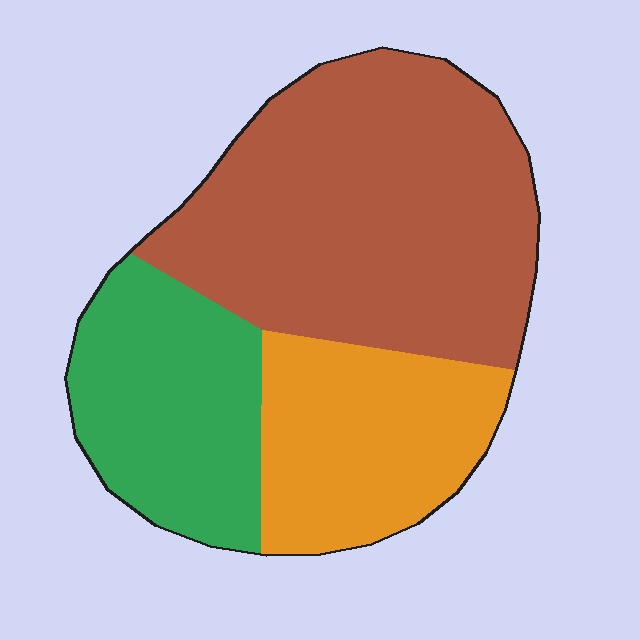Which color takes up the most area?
Brown, at roughly 50%.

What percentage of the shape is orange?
Orange takes up less than a quarter of the shape.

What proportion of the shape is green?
Green covers about 25% of the shape.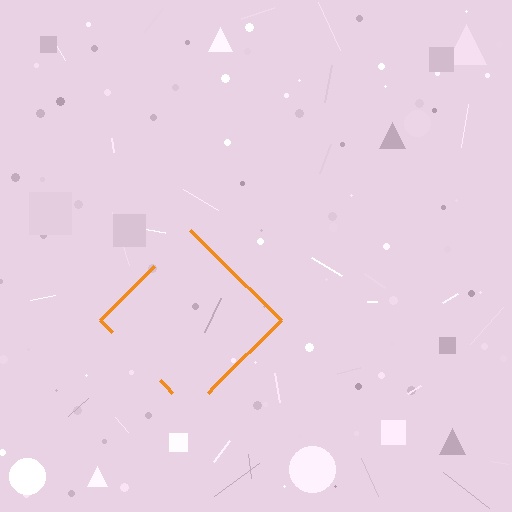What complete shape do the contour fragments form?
The contour fragments form a diamond.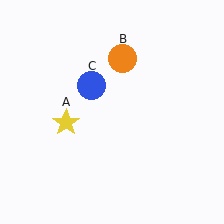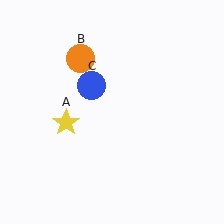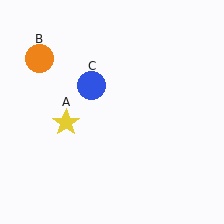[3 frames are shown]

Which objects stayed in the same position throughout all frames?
Yellow star (object A) and blue circle (object C) remained stationary.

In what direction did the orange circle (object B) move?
The orange circle (object B) moved left.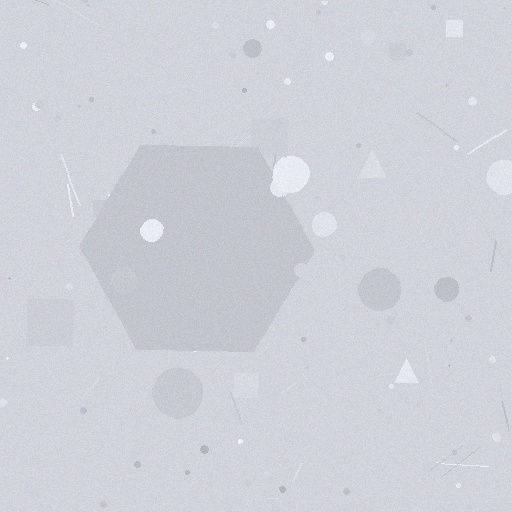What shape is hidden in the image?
A hexagon is hidden in the image.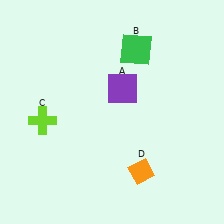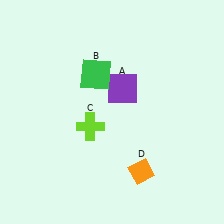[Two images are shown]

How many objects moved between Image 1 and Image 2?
2 objects moved between the two images.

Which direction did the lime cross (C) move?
The lime cross (C) moved right.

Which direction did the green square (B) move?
The green square (B) moved left.